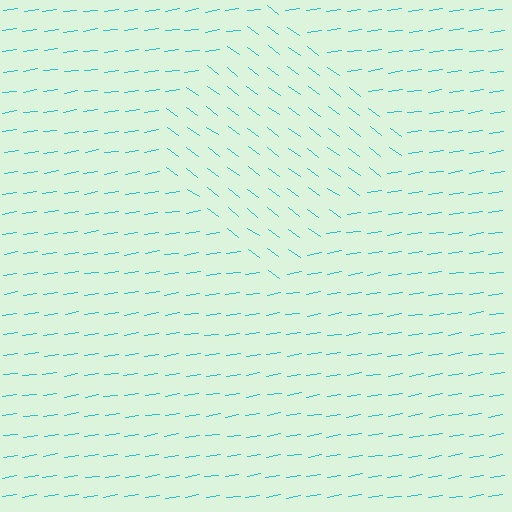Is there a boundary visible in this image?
Yes, there is a texture boundary formed by a change in line orientation.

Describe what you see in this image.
The image is filled with small cyan line segments. A diamond region in the image has lines oriented differently from the surrounding lines, creating a visible texture boundary.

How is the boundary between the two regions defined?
The boundary is defined purely by a change in line orientation (approximately 45 degrees difference). All lines are the same color and thickness.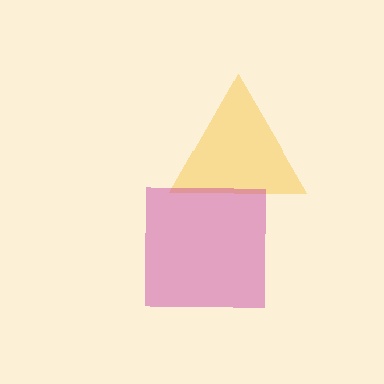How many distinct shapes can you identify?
There are 2 distinct shapes: a yellow triangle, a magenta square.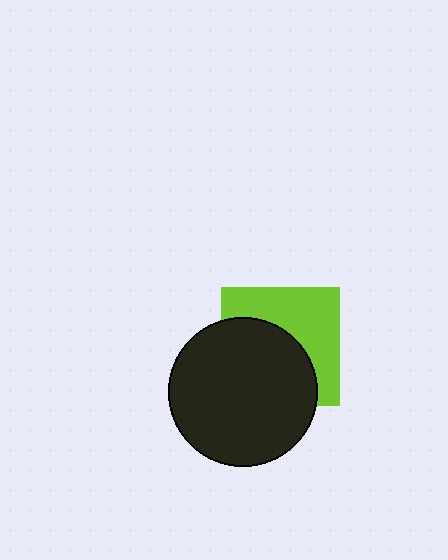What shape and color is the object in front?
The object in front is a black circle.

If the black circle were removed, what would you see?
You would see the complete lime square.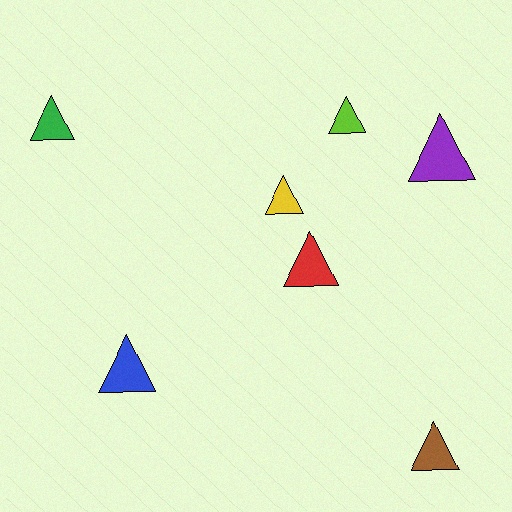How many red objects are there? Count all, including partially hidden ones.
There is 1 red object.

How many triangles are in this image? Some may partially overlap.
There are 7 triangles.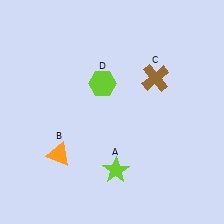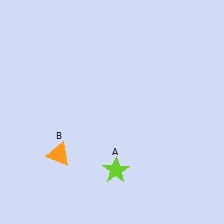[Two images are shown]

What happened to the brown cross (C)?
The brown cross (C) was removed in Image 2. It was in the top-right area of Image 1.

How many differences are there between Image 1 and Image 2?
There are 2 differences between the two images.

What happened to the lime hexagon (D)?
The lime hexagon (D) was removed in Image 2. It was in the top-left area of Image 1.